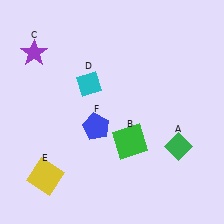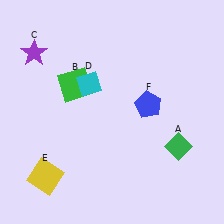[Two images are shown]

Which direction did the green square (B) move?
The green square (B) moved up.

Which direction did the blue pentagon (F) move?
The blue pentagon (F) moved right.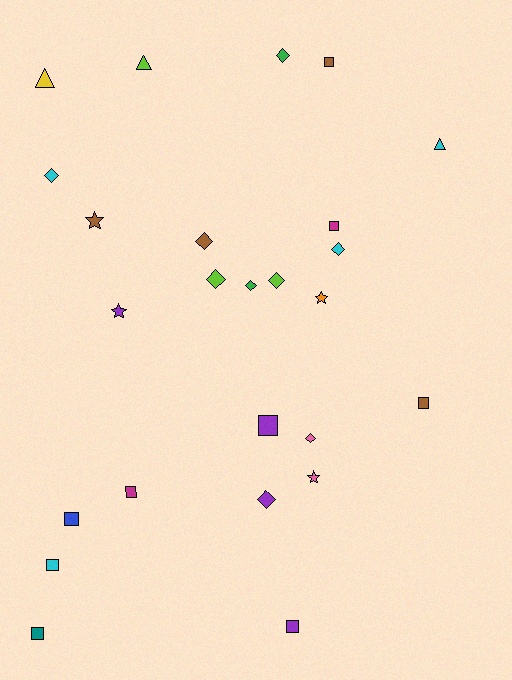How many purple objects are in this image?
There are 4 purple objects.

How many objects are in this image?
There are 25 objects.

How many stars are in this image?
There are 4 stars.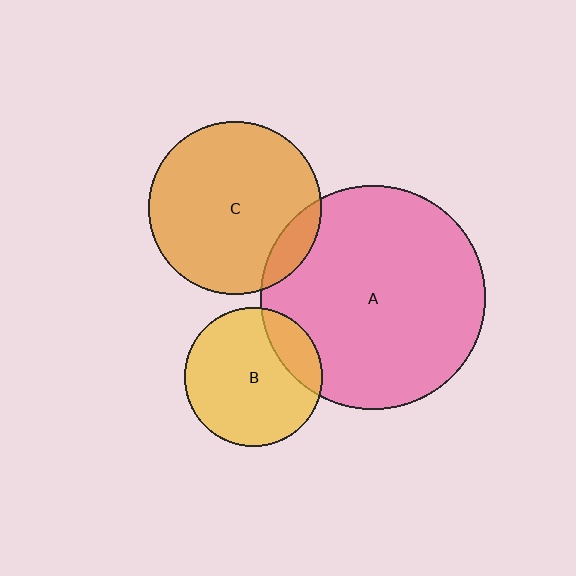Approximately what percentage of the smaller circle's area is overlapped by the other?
Approximately 20%.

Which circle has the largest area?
Circle A (pink).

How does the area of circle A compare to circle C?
Approximately 1.7 times.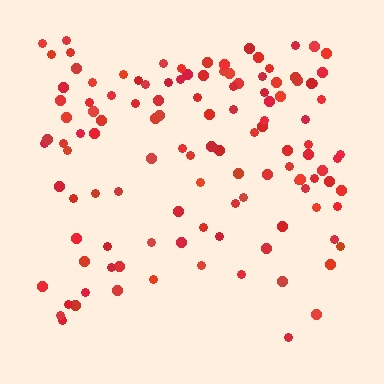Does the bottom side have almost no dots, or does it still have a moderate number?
Still a moderate number, just noticeably fewer than the top.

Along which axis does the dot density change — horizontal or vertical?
Vertical.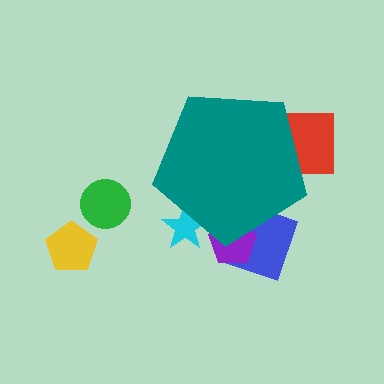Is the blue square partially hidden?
Yes, the blue square is partially hidden behind the teal pentagon.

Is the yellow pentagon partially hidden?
No, the yellow pentagon is fully visible.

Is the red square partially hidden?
Yes, the red square is partially hidden behind the teal pentagon.